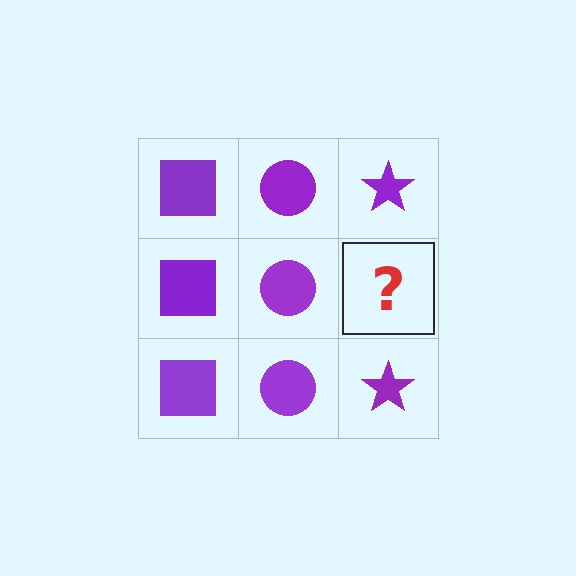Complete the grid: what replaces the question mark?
The question mark should be replaced with a purple star.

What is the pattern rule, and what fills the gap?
The rule is that each column has a consistent shape. The gap should be filled with a purple star.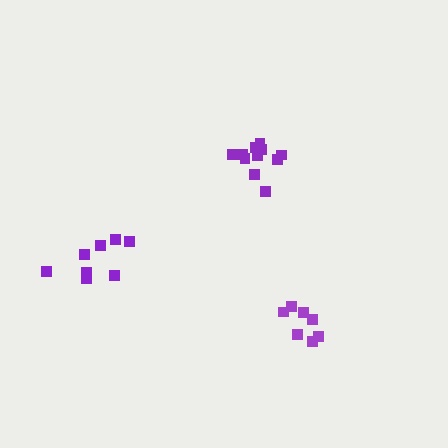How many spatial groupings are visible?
There are 3 spatial groupings.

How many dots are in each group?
Group 1: 8 dots, Group 2: 7 dots, Group 3: 11 dots (26 total).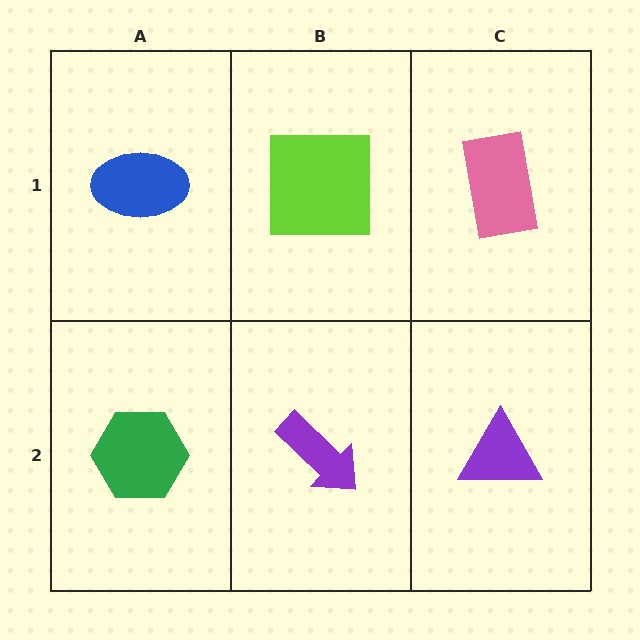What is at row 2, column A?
A green hexagon.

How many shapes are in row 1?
3 shapes.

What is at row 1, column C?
A pink rectangle.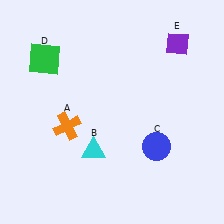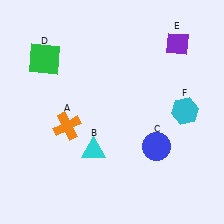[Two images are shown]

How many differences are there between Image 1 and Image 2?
There is 1 difference between the two images.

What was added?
A cyan hexagon (F) was added in Image 2.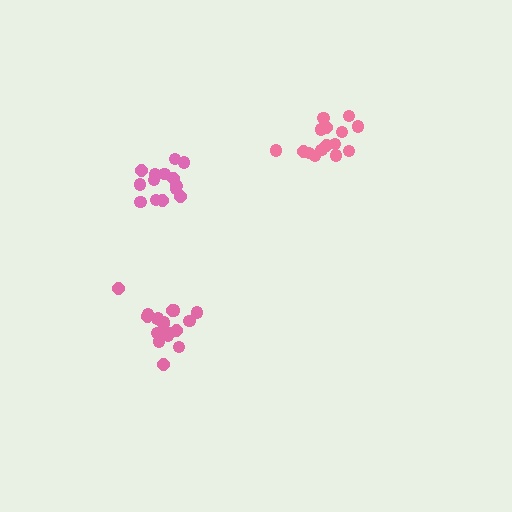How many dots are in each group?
Group 1: 14 dots, Group 2: 15 dots, Group 3: 19 dots (48 total).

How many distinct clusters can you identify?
There are 3 distinct clusters.